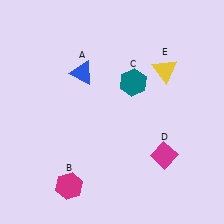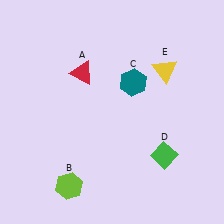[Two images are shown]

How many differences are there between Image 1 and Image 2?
There are 3 differences between the two images.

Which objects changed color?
A changed from blue to red. B changed from magenta to lime. D changed from magenta to green.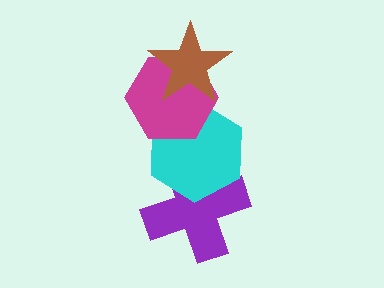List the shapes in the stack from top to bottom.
From top to bottom: the brown star, the magenta hexagon, the cyan hexagon, the purple cross.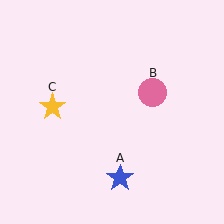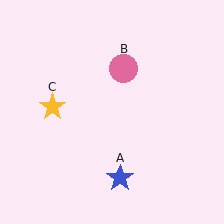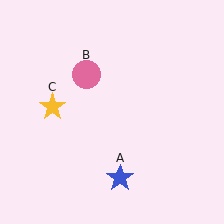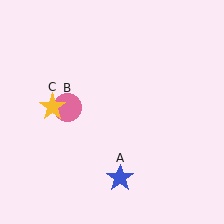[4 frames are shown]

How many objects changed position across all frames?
1 object changed position: pink circle (object B).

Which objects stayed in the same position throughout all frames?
Blue star (object A) and yellow star (object C) remained stationary.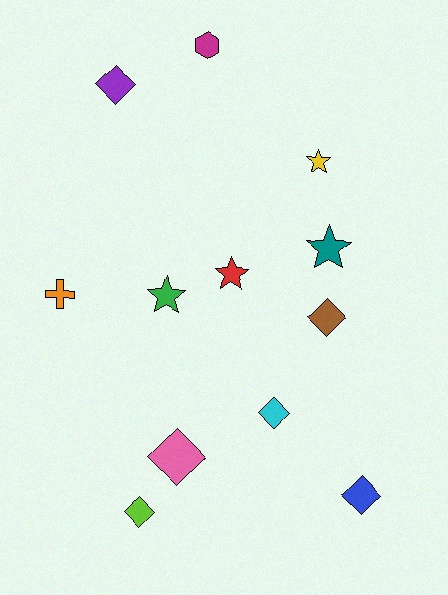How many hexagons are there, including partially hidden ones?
There is 1 hexagon.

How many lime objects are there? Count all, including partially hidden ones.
There is 1 lime object.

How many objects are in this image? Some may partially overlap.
There are 12 objects.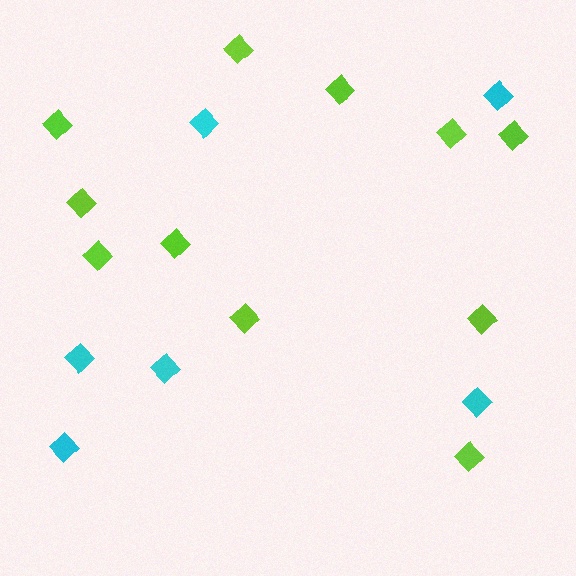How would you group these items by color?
There are 2 groups: one group of lime diamonds (11) and one group of cyan diamonds (6).